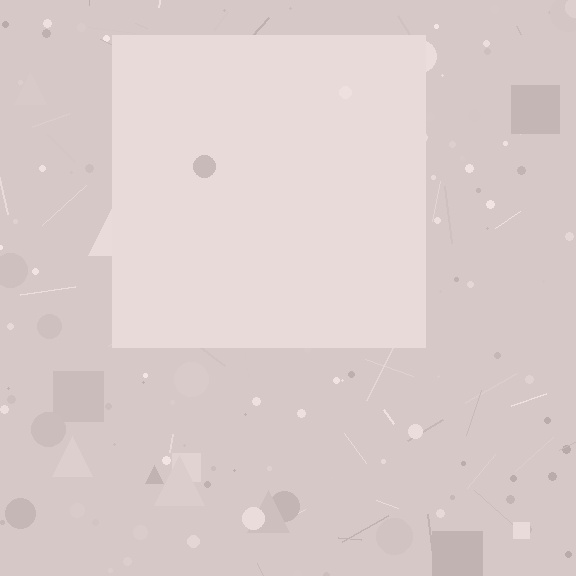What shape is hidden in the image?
A square is hidden in the image.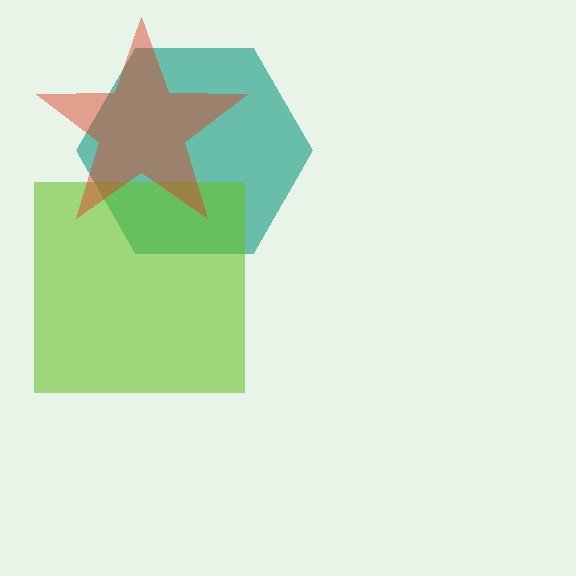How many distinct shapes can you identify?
There are 3 distinct shapes: a teal hexagon, a lime square, a red star.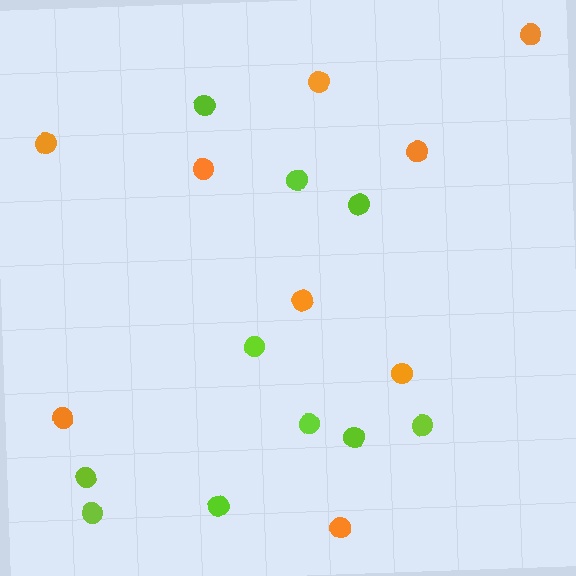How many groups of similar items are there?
There are 2 groups: one group of orange circles (9) and one group of lime circles (10).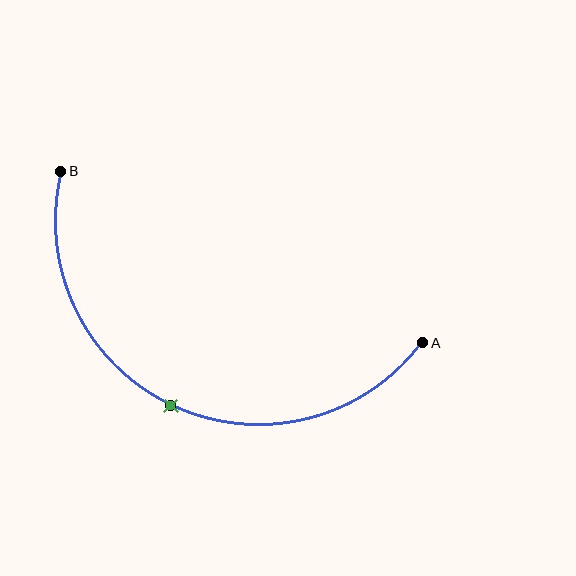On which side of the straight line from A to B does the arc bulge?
The arc bulges below the straight line connecting A and B.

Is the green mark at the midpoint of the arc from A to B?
Yes. The green mark lies on the arc at equal arc-length from both A and B — it is the arc midpoint.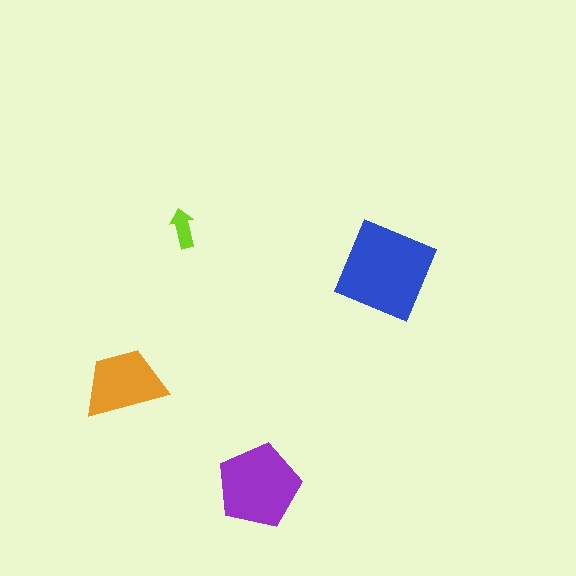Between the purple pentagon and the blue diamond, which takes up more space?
The blue diamond.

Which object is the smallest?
The lime arrow.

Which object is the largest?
The blue diamond.